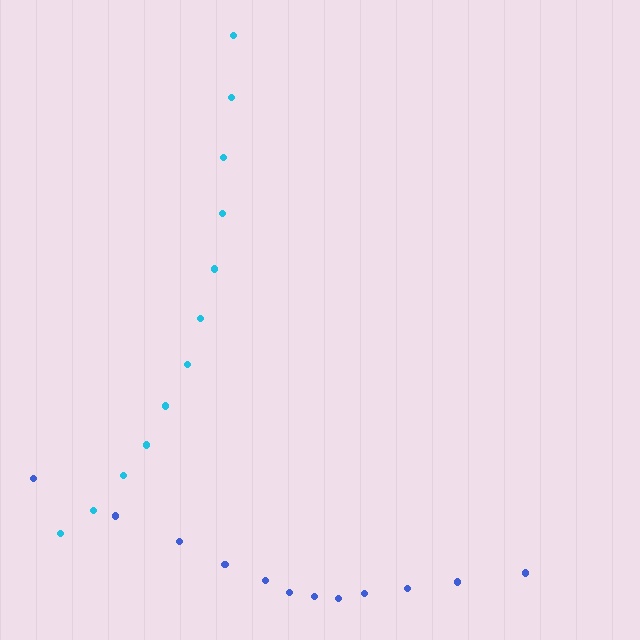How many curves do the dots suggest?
There are 2 distinct paths.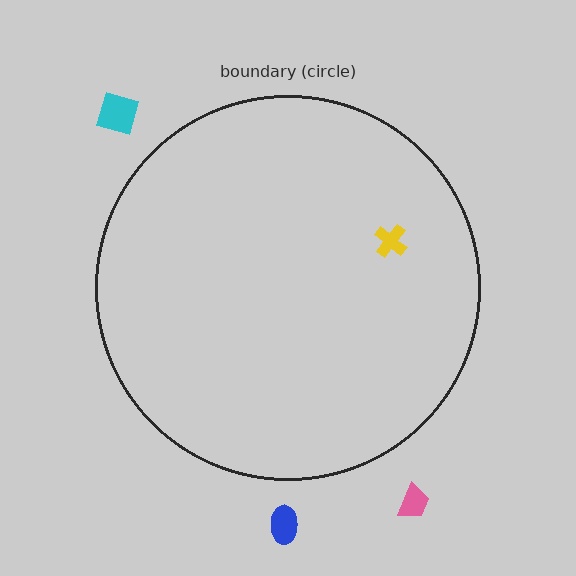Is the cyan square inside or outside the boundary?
Outside.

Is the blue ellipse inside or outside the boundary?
Outside.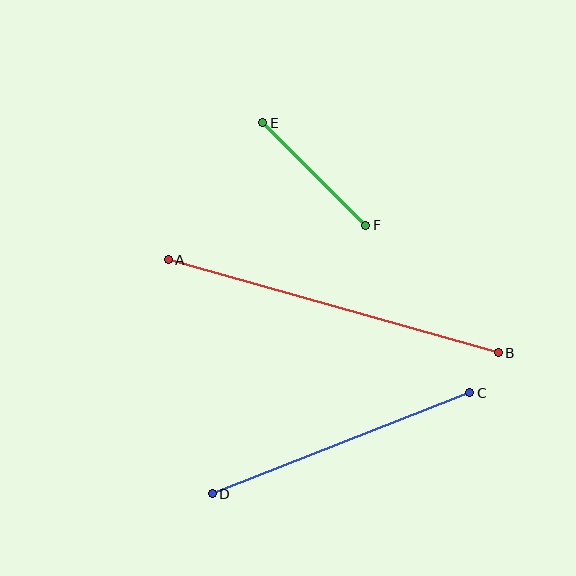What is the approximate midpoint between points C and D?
The midpoint is at approximately (341, 443) pixels.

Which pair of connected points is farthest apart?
Points A and B are farthest apart.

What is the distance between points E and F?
The distance is approximately 145 pixels.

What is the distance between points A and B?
The distance is approximately 343 pixels.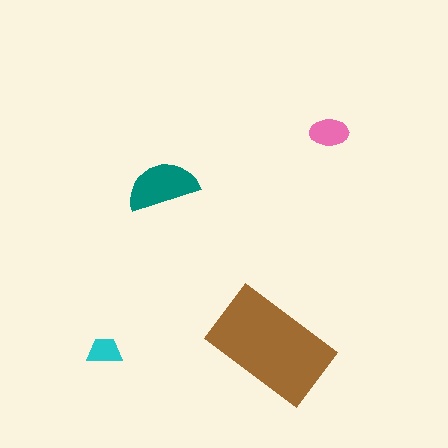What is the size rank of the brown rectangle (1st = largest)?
1st.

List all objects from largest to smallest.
The brown rectangle, the teal semicircle, the pink ellipse, the cyan trapezoid.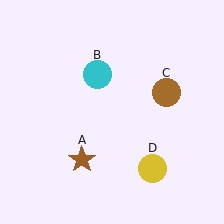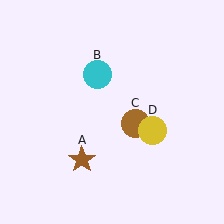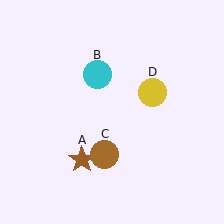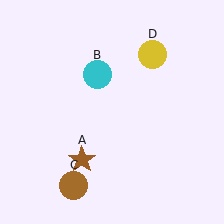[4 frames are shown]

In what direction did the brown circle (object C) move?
The brown circle (object C) moved down and to the left.